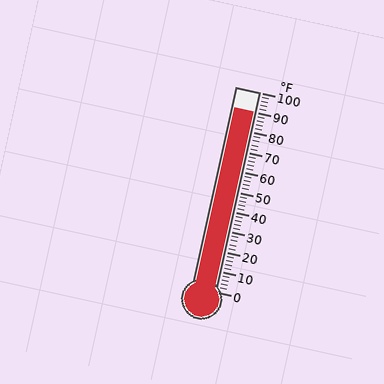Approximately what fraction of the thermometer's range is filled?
The thermometer is filled to approximately 90% of its range.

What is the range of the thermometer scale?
The thermometer scale ranges from 0°F to 100°F.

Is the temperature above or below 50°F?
The temperature is above 50°F.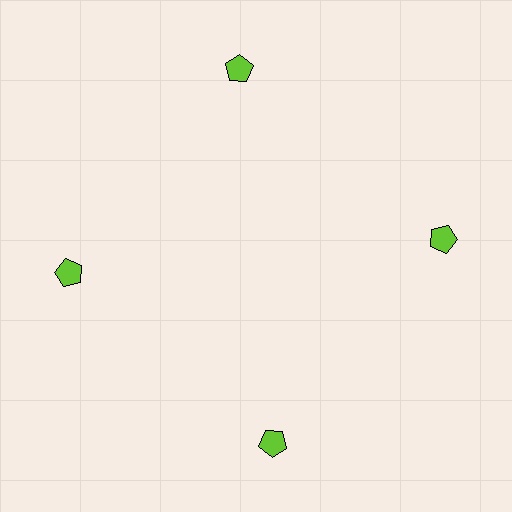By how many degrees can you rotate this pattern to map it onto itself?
The pattern maps onto itself every 90 degrees of rotation.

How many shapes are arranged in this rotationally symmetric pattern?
There are 4 shapes, arranged in 4 groups of 1.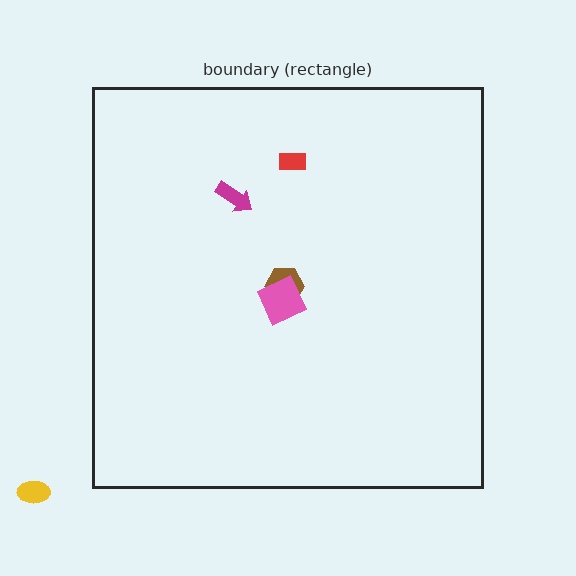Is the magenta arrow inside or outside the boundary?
Inside.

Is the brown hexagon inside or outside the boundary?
Inside.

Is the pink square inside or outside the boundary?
Inside.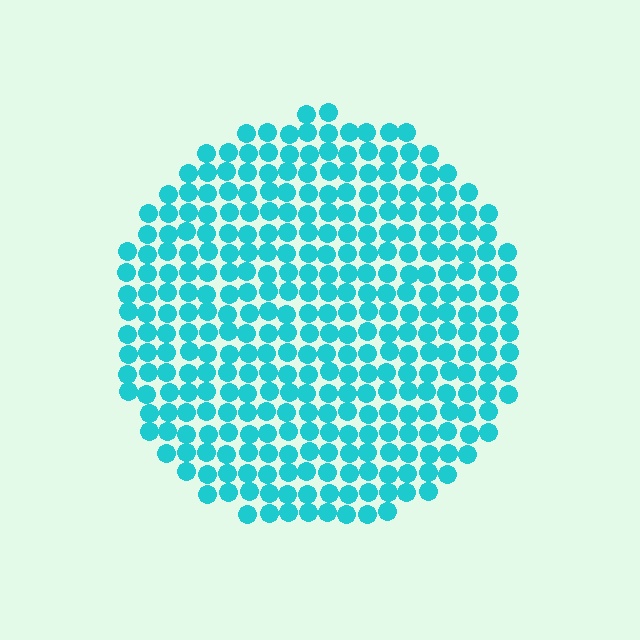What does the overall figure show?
The overall figure shows a circle.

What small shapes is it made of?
It is made of small circles.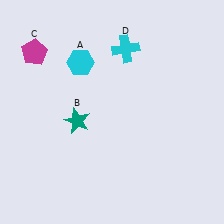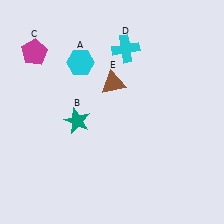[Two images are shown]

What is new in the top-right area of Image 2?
A brown triangle (E) was added in the top-right area of Image 2.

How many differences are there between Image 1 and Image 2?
There is 1 difference between the two images.